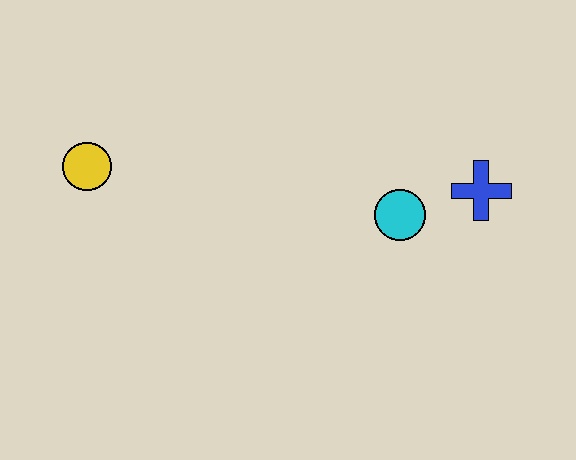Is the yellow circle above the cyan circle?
Yes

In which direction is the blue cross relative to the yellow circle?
The blue cross is to the right of the yellow circle.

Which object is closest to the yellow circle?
The cyan circle is closest to the yellow circle.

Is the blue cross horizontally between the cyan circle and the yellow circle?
No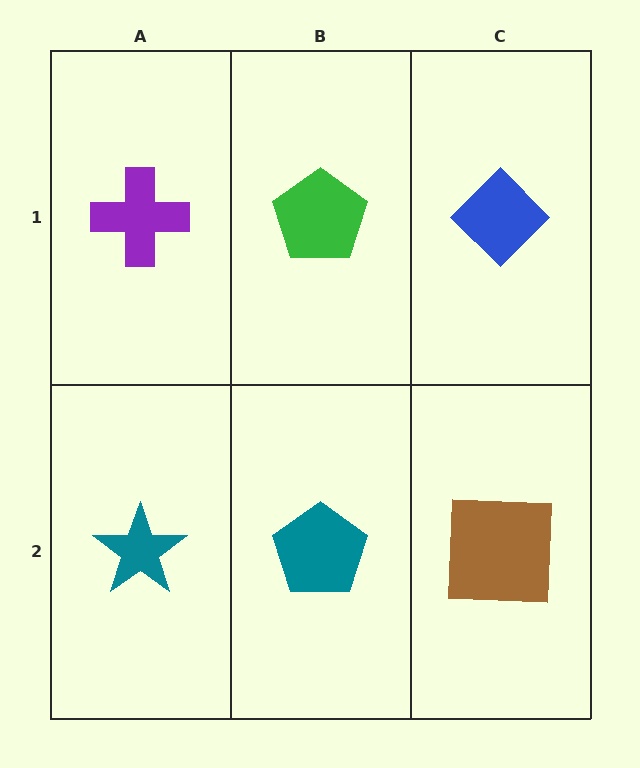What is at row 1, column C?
A blue diamond.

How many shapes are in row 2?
3 shapes.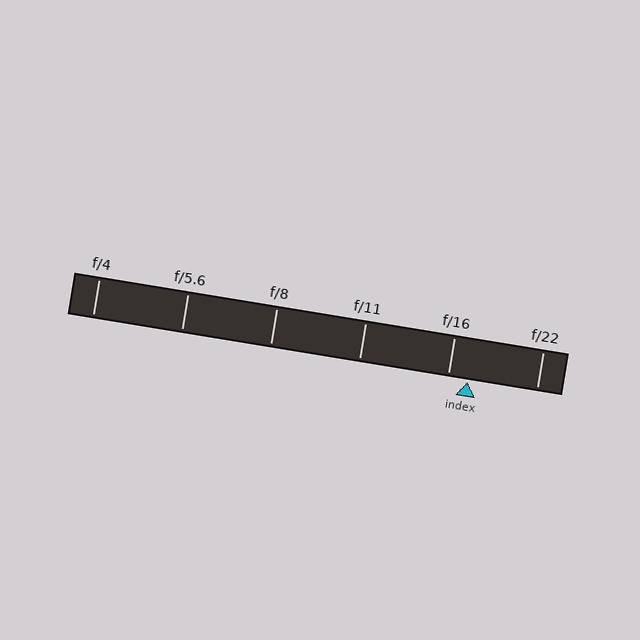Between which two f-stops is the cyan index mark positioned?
The index mark is between f/16 and f/22.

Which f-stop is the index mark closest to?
The index mark is closest to f/16.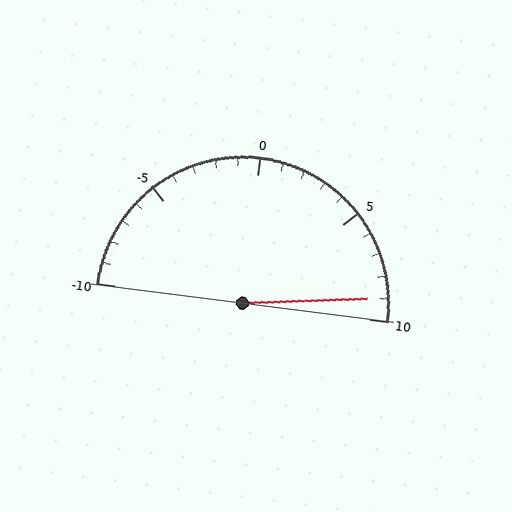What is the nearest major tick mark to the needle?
The nearest major tick mark is 10.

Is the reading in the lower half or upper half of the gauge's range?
The reading is in the upper half of the range (-10 to 10).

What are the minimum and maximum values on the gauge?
The gauge ranges from -10 to 10.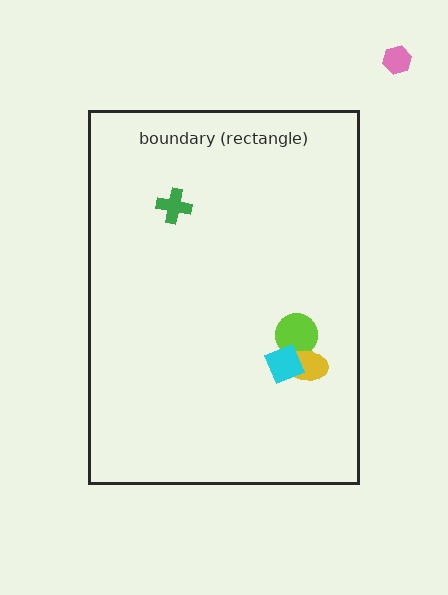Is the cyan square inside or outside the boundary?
Inside.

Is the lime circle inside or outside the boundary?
Inside.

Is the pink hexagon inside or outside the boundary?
Outside.